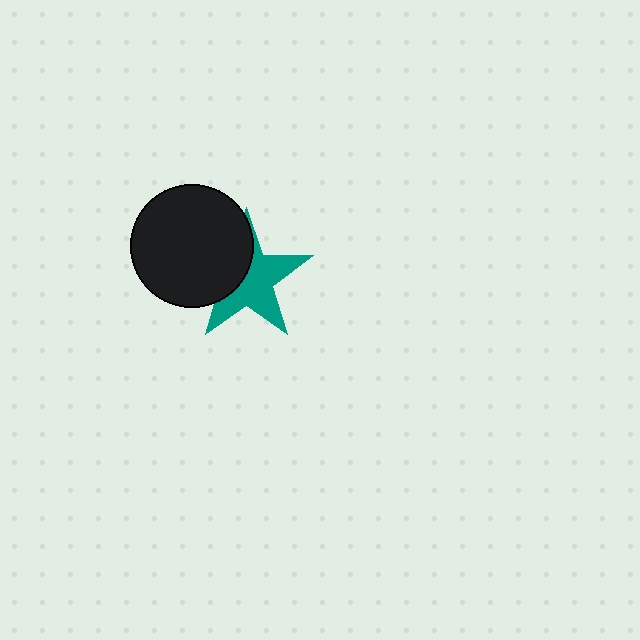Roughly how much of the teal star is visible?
About half of it is visible (roughly 60%).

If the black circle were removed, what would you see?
You would see the complete teal star.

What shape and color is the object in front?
The object in front is a black circle.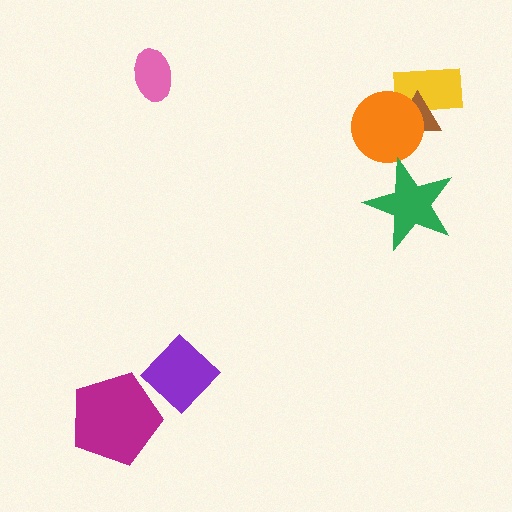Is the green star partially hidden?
No, no other shape covers it.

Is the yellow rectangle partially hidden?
Yes, it is partially covered by another shape.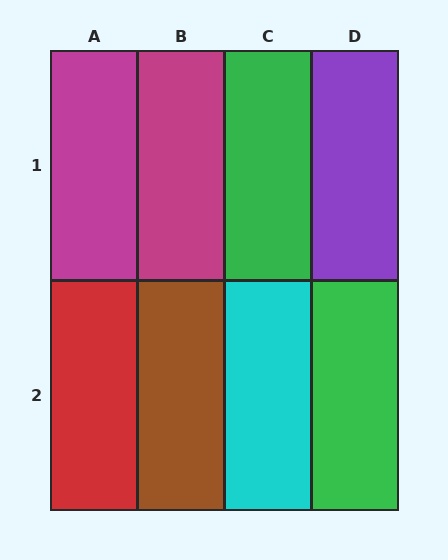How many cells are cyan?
1 cell is cyan.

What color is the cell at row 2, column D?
Green.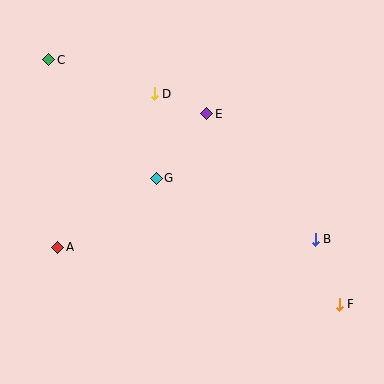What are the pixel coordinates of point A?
Point A is at (58, 247).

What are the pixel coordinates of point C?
Point C is at (49, 60).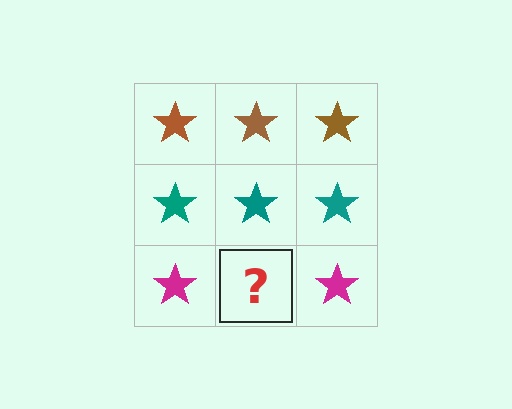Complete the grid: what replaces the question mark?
The question mark should be replaced with a magenta star.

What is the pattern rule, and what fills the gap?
The rule is that each row has a consistent color. The gap should be filled with a magenta star.